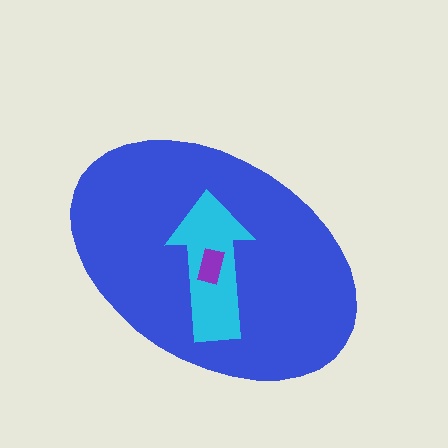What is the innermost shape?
The purple rectangle.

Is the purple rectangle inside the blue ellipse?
Yes.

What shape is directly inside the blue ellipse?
The cyan arrow.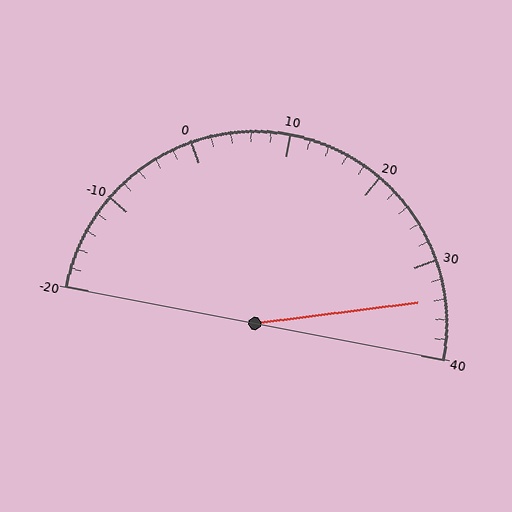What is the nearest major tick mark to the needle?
The nearest major tick mark is 30.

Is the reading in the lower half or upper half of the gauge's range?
The reading is in the upper half of the range (-20 to 40).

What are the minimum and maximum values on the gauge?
The gauge ranges from -20 to 40.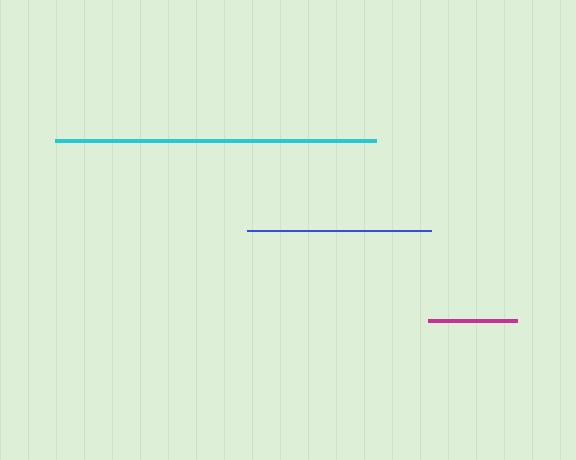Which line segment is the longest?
The cyan line is the longest at approximately 321 pixels.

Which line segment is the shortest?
The magenta line is the shortest at approximately 89 pixels.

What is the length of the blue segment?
The blue segment is approximately 184 pixels long.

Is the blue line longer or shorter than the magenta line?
The blue line is longer than the magenta line.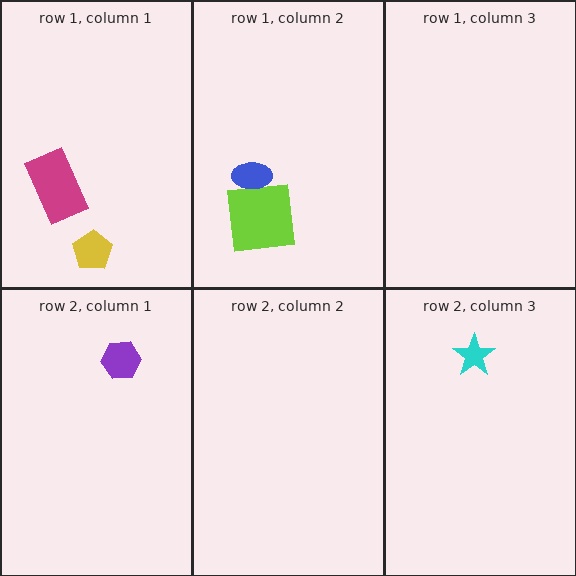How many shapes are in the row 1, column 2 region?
2.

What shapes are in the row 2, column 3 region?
The cyan star.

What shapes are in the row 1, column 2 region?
The lime square, the blue ellipse.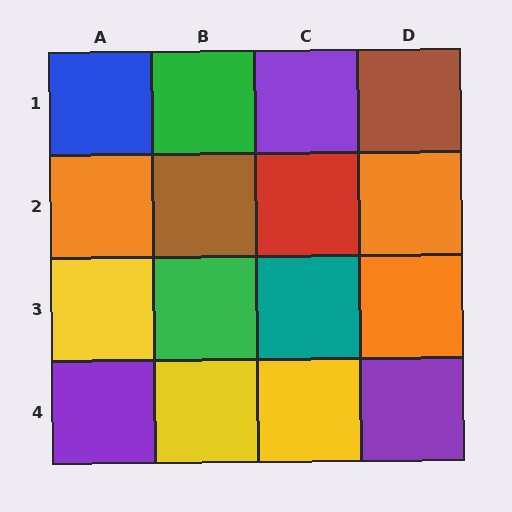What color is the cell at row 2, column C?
Red.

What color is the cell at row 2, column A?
Orange.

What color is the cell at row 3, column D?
Orange.